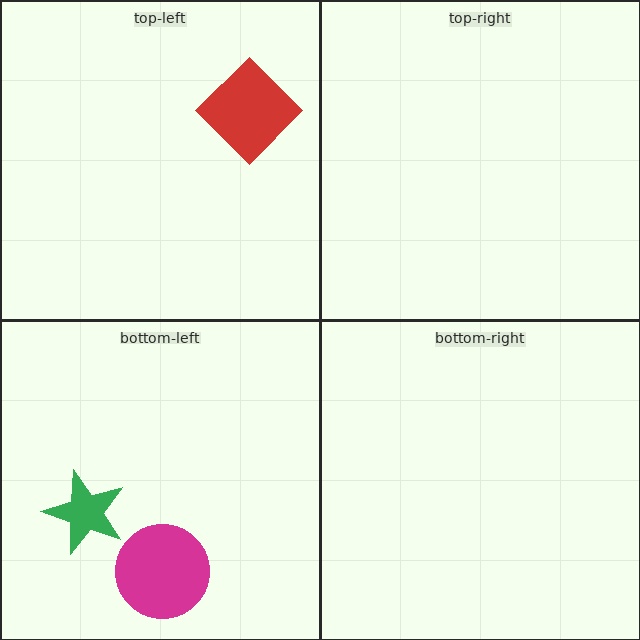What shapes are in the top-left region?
The red diamond.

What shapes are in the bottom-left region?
The magenta circle, the green star.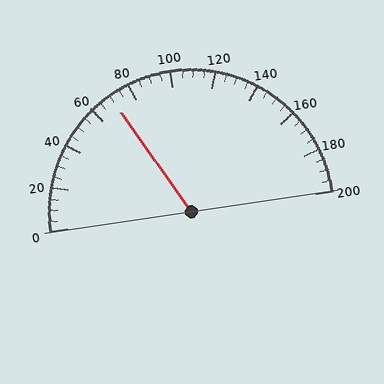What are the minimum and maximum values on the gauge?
The gauge ranges from 0 to 200.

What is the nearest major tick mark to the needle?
The nearest major tick mark is 80.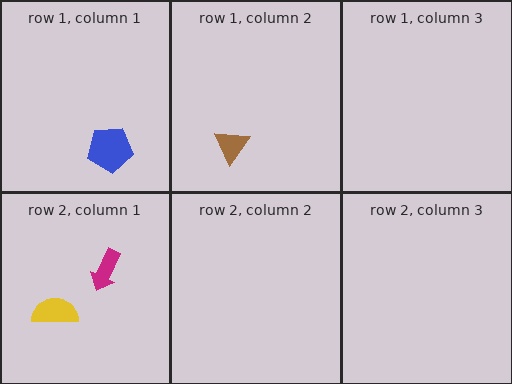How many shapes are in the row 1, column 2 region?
1.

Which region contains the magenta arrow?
The row 2, column 1 region.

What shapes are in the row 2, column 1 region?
The yellow semicircle, the magenta arrow.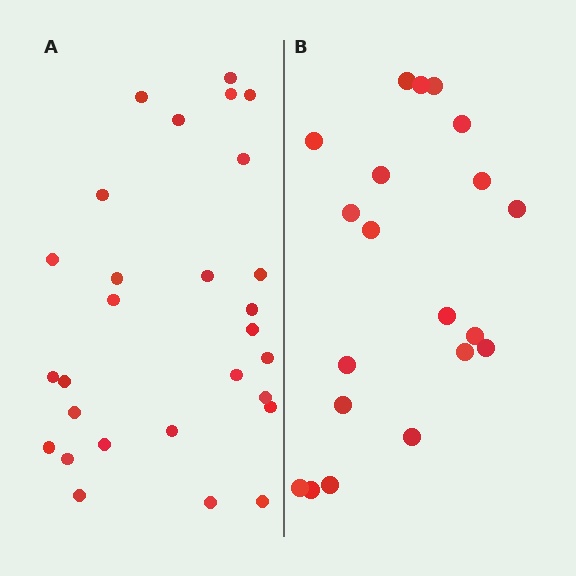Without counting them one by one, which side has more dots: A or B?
Region A (the left region) has more dots.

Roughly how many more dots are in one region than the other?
Region A has roughly 8 or so more dots than region B.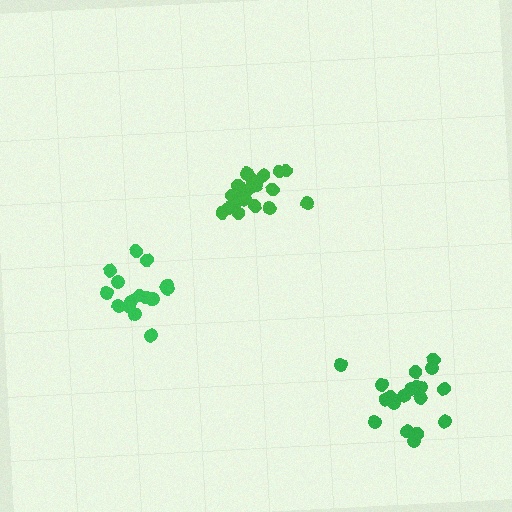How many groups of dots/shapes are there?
There are 3 groups.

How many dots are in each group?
Group 1: 20 dots, Group 2: 19 dots, Group 3: 16 dots (55 total).